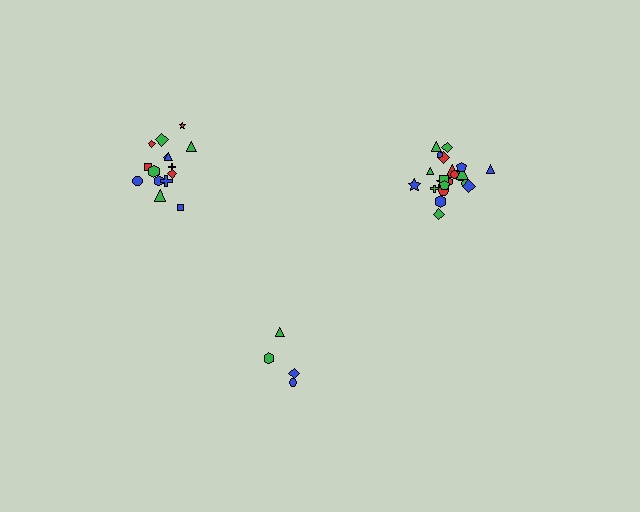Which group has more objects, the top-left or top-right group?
The top-right group.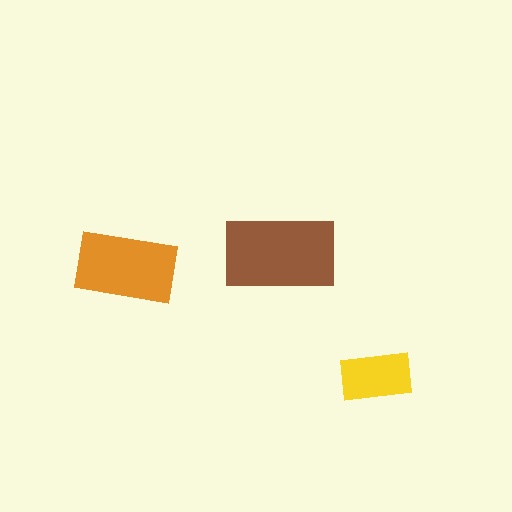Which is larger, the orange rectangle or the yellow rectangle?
The orange one.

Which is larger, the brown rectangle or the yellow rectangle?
The brown one.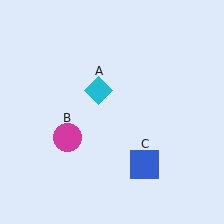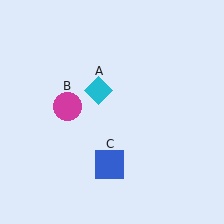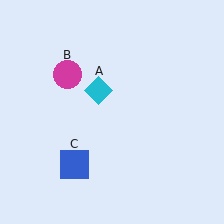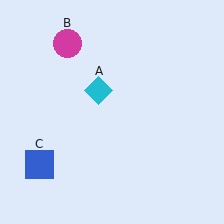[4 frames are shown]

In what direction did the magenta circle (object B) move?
The magenta circle (object B) moved up.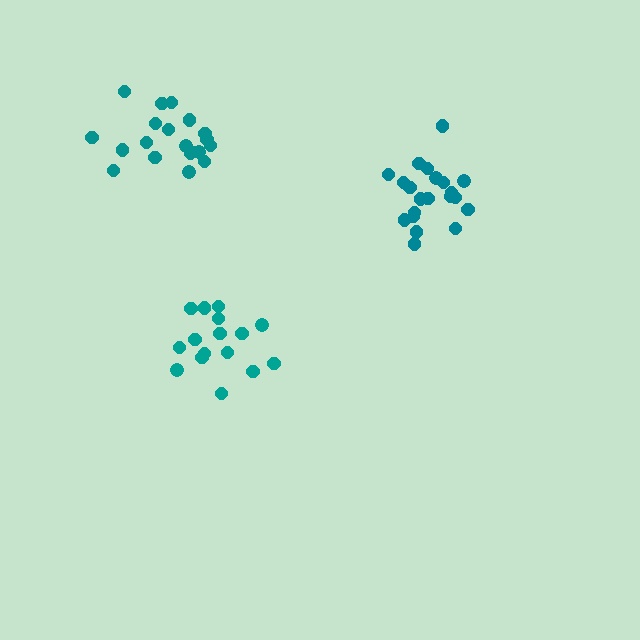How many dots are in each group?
Group 1: 16 dots, Group 2: 21 dots, Group 3: 20 dots (57 total).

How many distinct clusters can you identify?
There are 3 distinct clusters.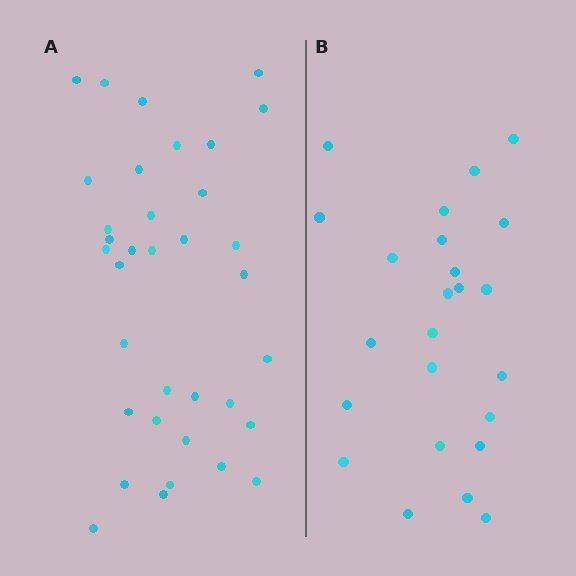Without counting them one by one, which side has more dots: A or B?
Region A (the left region) has more dots.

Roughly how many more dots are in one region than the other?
Region A has roughly 12 or so more dots than region B.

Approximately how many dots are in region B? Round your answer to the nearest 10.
About 20 dots. (The exact count is 24, which rounds to 20.)